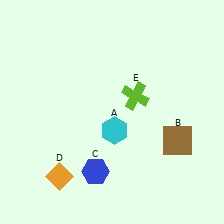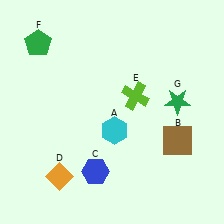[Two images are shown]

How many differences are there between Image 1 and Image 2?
There are 2 differences between the two images.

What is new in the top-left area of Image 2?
A green pentagon (F) was added in the top-left area of Image 2.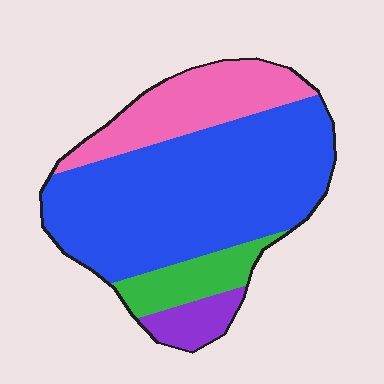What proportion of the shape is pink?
Pink covers around 20% of the shape.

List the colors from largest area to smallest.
From largest to smallest: blue, pink, green, purple.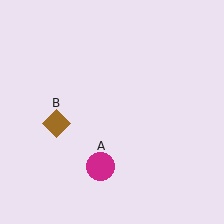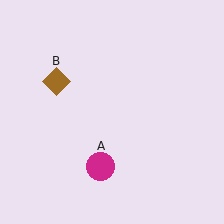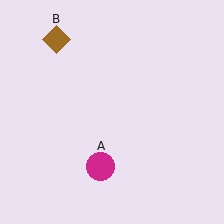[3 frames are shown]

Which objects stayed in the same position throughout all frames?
Magenta circle (object A) remained stationary.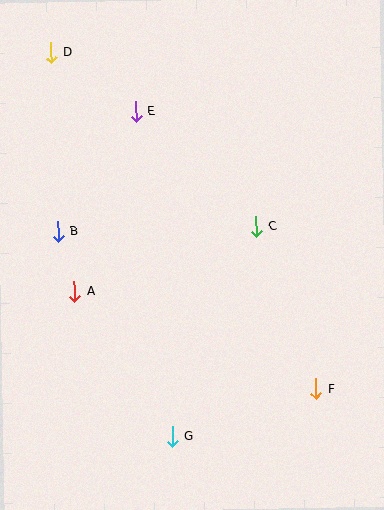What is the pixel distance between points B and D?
The distance between B and D is 179 pixels.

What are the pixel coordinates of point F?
Point F is at (316, 389).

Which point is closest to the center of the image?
Point C at (256, 226) is closest to the center.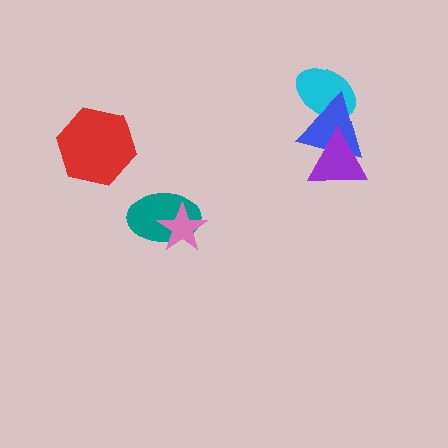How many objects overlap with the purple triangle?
1 object overlaps with the purple triangle.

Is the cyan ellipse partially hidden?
Yes, it is partially covered by another shape.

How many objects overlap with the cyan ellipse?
1 object overlaps with the cyan ellipse.